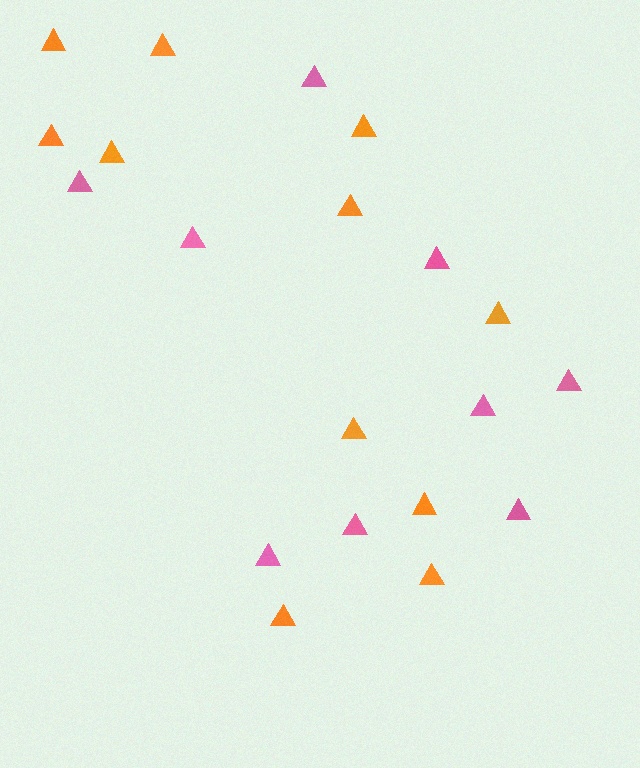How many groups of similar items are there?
There are 2 groups: one group of orange triangles (11) and one group of pink triangles (9).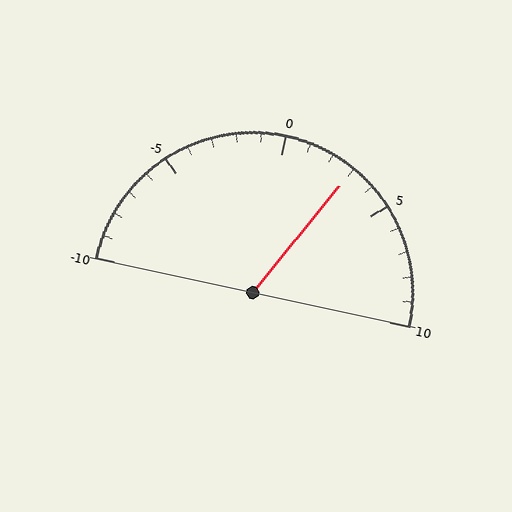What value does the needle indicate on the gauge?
The needle indicates approximately 3.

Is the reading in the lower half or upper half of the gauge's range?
The reading is in the upper half of the range (-10 to 10).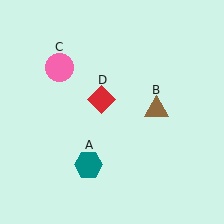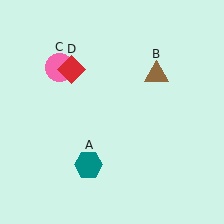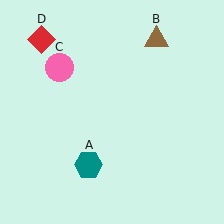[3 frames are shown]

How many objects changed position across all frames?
2 objects changed position: brown triangle (object B), red diamond (object D).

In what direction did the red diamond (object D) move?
The red diamond (object D) moved up and to the left.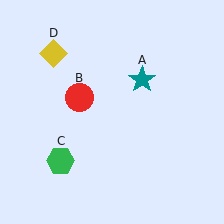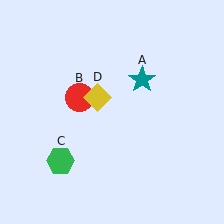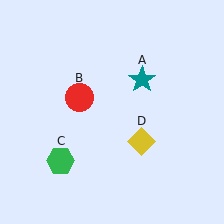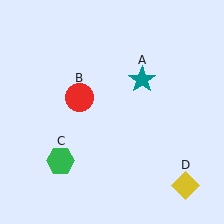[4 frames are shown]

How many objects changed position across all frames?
1 object changed position: yellow diamond (object D).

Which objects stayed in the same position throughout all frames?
Teal star (object A) and red circle (object B) and green hexagon (object C) remained stationary.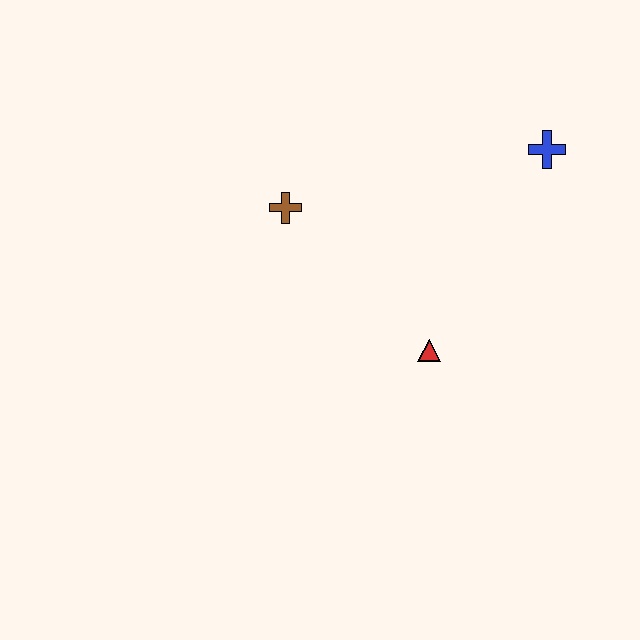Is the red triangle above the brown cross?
No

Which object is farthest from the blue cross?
The brown cross is farthest from the blue cross.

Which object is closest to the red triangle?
The brown cross is closest to the red triangle.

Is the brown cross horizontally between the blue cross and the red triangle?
No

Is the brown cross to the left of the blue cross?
Yes